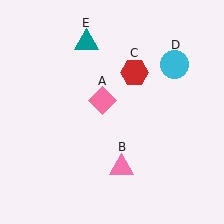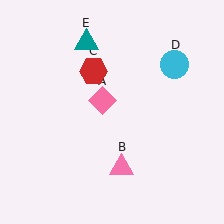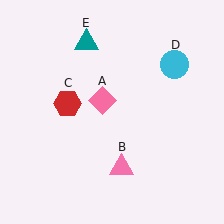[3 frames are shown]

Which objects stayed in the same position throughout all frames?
Pink diamond (object A) and pink triangle (object B) and cyan circle (object D) and teal triangle (object E) remained stationary.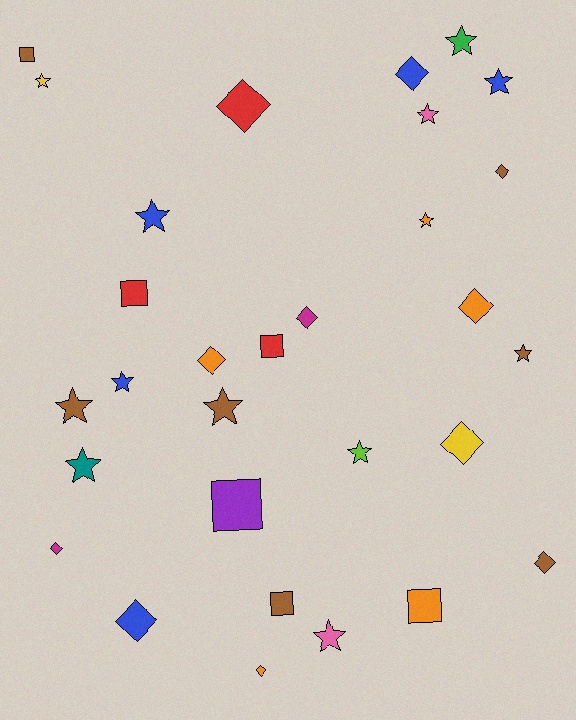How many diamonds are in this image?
There are 11 diamonds.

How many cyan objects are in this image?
There are no cyan objects.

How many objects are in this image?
There are 30 objects.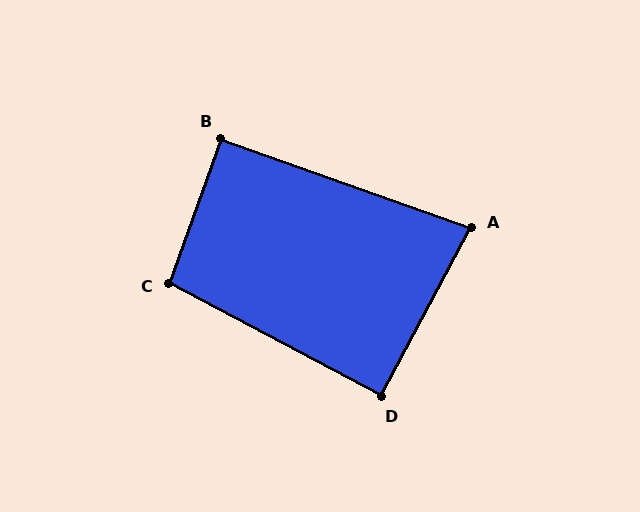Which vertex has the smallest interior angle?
A, at approximately 82 degrees.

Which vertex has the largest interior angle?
C, at approximately 98 degrees.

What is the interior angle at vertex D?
Approximately 90 degrees (approximately right).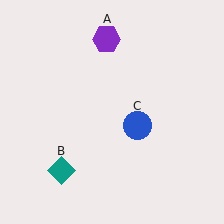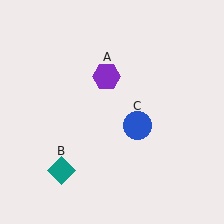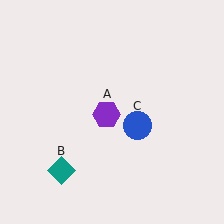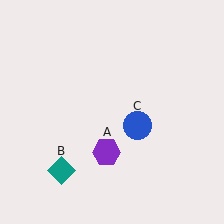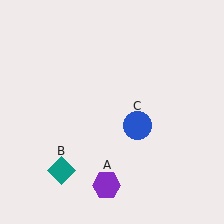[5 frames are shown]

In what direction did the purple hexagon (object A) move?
The purple hexagon (object A) moved down.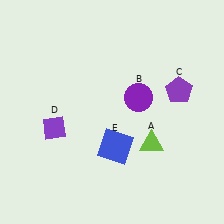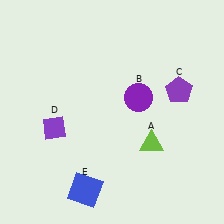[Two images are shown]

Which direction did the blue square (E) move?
The blue square (E) moved down.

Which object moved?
The blue square (E) moved down.